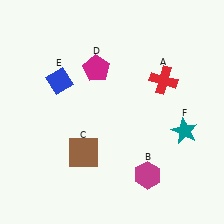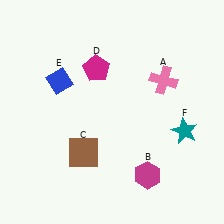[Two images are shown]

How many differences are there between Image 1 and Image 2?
There is 1 difference between the two images.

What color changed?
The cross (A) changed from red in Image 1 to pink in Image 2.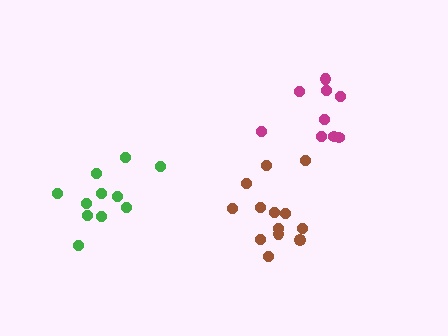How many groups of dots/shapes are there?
There are 3 groups.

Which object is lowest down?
The brown cluster is bottommost.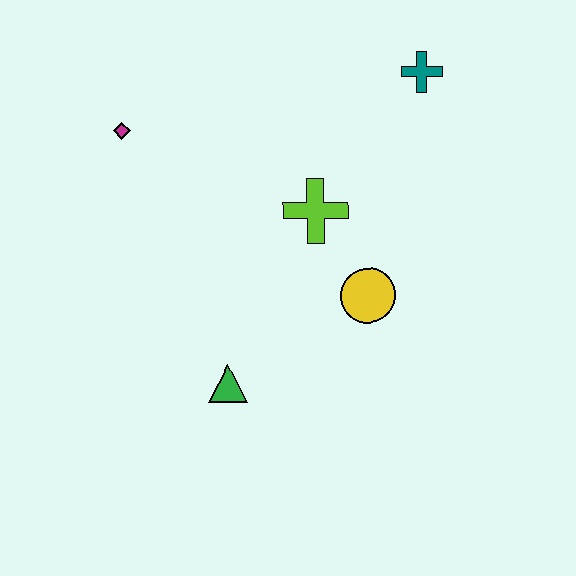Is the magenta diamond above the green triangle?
Yes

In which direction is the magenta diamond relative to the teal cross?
The magenta diamond is to the left of the teal cross.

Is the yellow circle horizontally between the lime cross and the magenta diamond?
No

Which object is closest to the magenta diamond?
The lime cross is closest to the magenta diamond.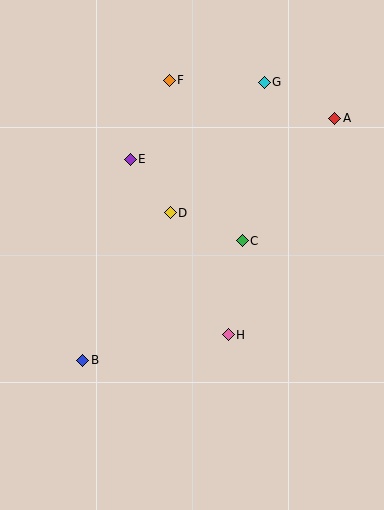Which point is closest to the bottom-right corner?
Point H is closest to the bottom-right corner.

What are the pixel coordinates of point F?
Point F is at (169, 80).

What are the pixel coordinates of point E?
Point E is at (130, 159).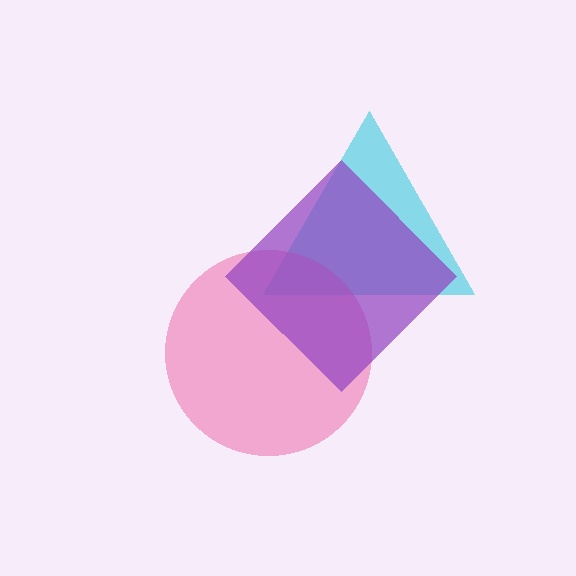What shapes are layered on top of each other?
The layered shapes are: a cyan triangle, a pink circle, a purple diamond.